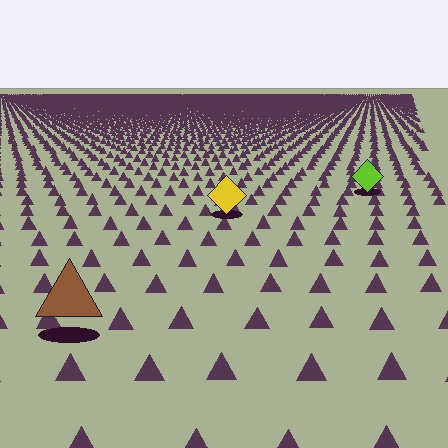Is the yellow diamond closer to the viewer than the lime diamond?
Yes. The yellow diamond is closer — you can tell from the texture gradient: the ground texture is coarser near it.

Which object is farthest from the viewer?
The lime diamond is farthest from the viewer. It appears smaller and the ground texture around it is denser.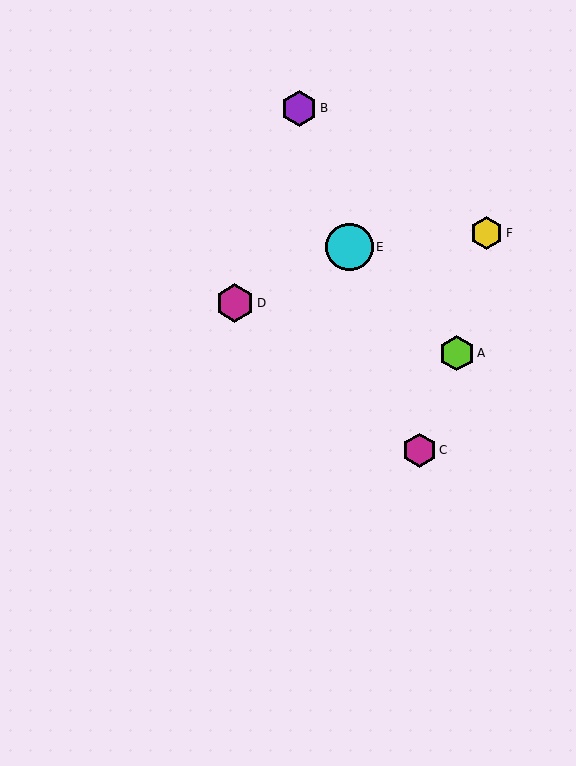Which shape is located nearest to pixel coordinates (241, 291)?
The magenta hexagon (labeled D) at (235, 303) is nearest to that location.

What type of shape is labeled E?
Shape E is a cyan circle.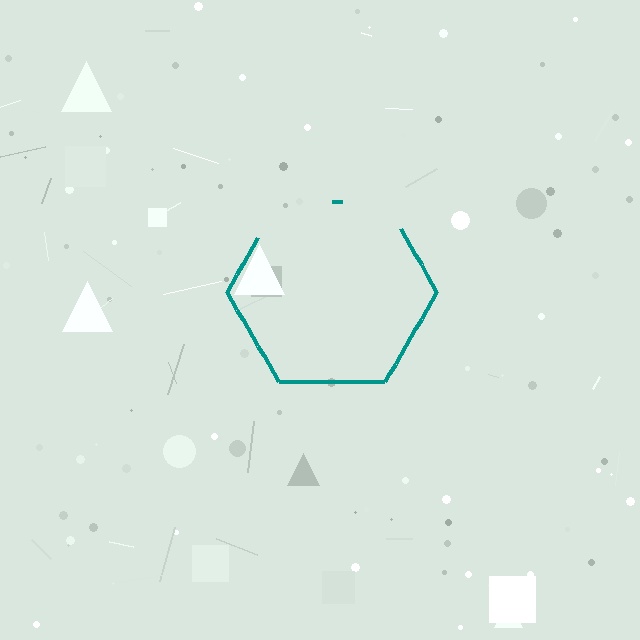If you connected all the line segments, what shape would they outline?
They would outline a hexagon.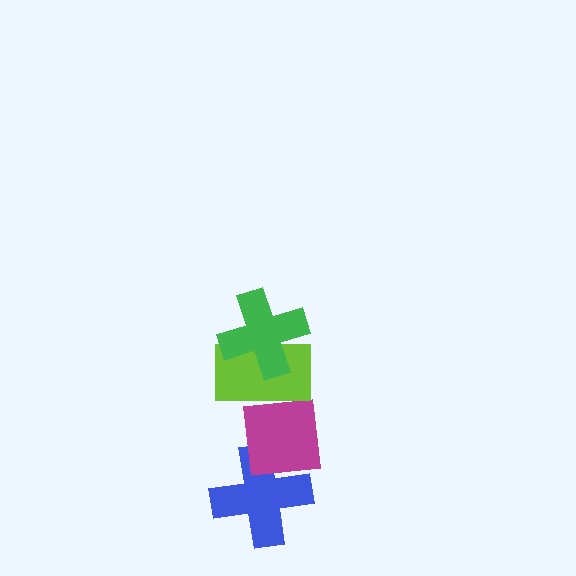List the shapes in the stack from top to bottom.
From top to bottom: the green cross, the lime rectangle, the magenta square, the blue cross.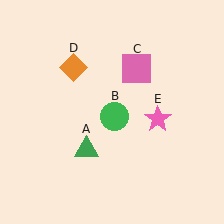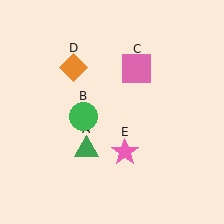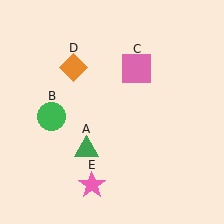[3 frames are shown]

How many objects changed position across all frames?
2 objects changed position: green circle (object B), pink star (object E).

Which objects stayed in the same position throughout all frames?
Green triangle (object A) and pink square (object C) and orange diamond (object D) remained stationary.